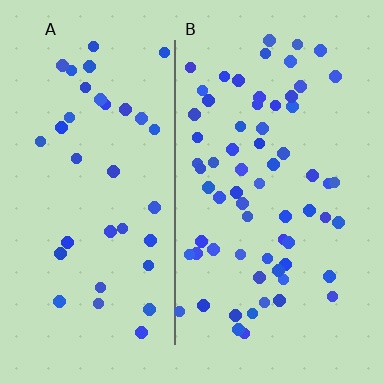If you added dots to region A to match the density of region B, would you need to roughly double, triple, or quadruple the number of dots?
Approximately double.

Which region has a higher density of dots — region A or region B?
B (the right).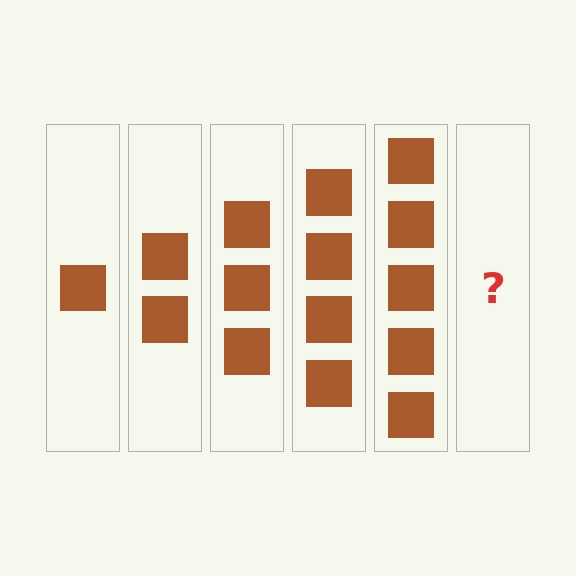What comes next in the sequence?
The next element should be 6 squares.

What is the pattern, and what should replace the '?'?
The pattern is that each step adds one more square. The '?' should be 6 squares.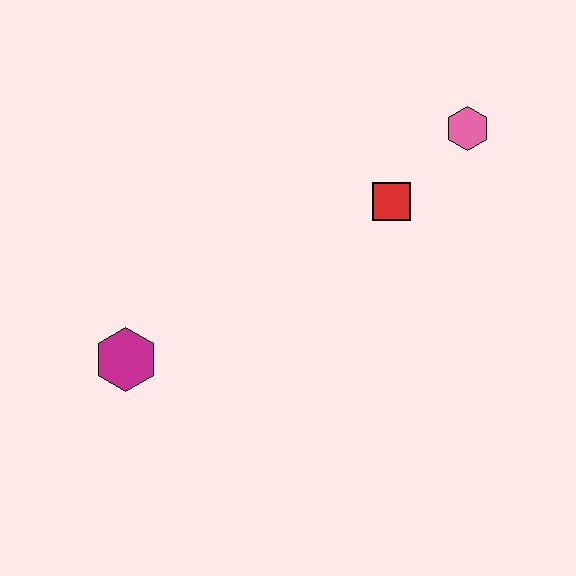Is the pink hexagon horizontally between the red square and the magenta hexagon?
No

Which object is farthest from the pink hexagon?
The magenta hexagon is farthest from the pink hexagon.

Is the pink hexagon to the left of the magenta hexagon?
No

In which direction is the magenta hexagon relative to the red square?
The magenta hexagon is to the left of the red square.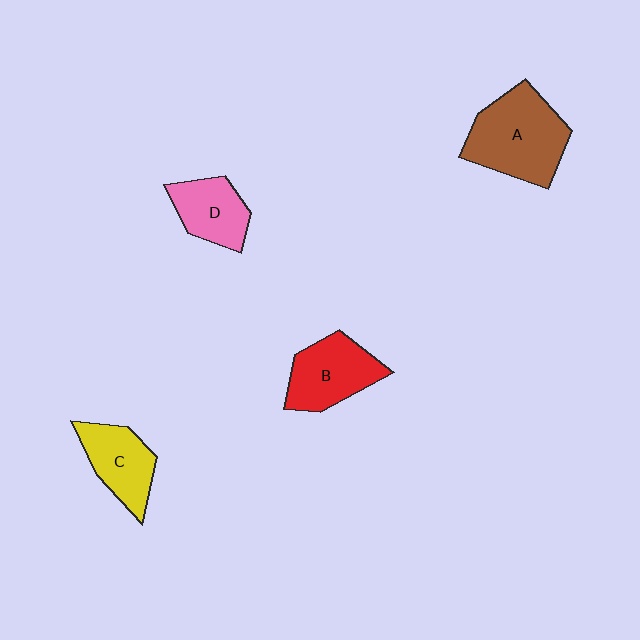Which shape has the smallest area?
Shape D (pink).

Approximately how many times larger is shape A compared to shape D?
Approximately 1.7 times.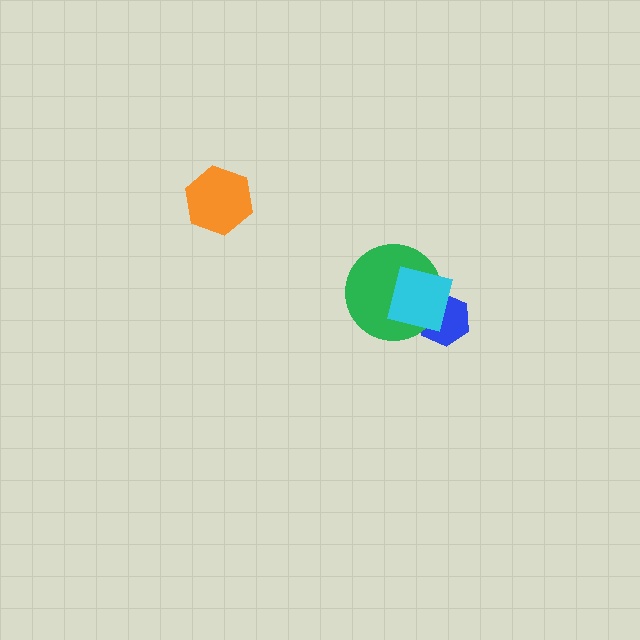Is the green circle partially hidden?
Yes, it is partially covered by another shape.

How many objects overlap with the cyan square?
2 objects overlap with the cyan square.